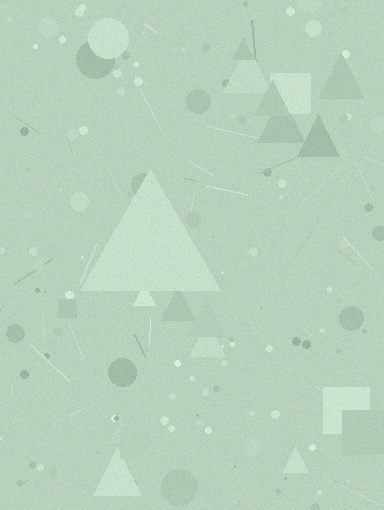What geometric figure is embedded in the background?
A triangle is embedded in the background.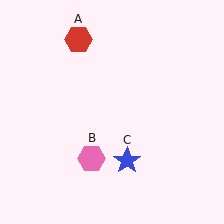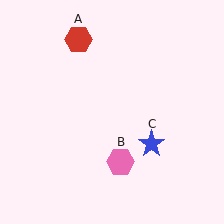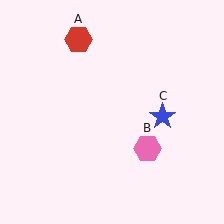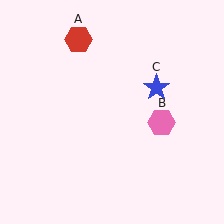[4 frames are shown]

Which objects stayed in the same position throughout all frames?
Red hexagon (object A) remained stationary.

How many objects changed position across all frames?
2 objects changed position: pink hexagon (object B), blue star (object C).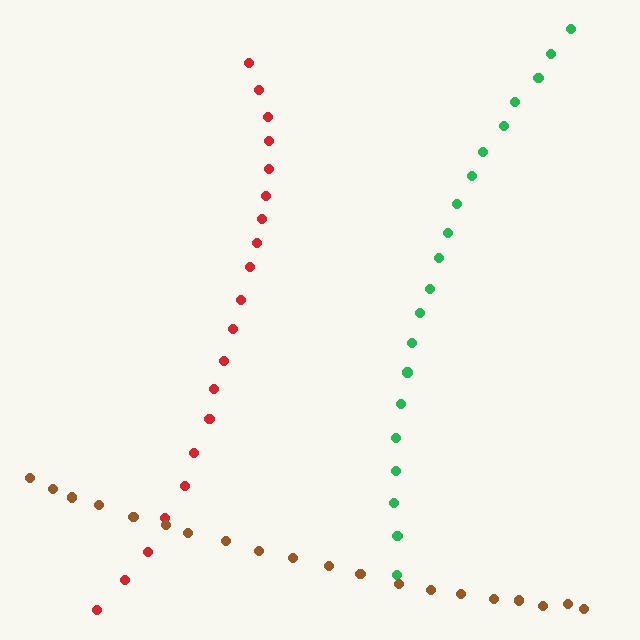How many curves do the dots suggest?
There are 3 distinct paths.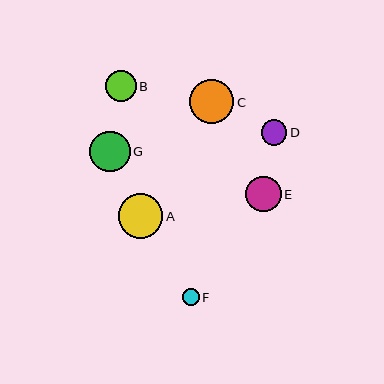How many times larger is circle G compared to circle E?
Circle G is approximately 1.1 times the size of circle E.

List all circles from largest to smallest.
From largest to smallest: A, C, G, E, B, D, F.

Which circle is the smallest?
Circle F is the smallest with a size of approximately 17 pixels.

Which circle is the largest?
Circle A is the largest with a size of approximately 44 pixels.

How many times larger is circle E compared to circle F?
Circle E is approximately 2.1 times the size of circle F.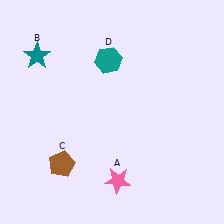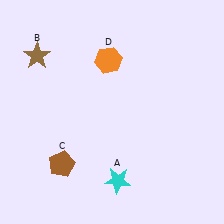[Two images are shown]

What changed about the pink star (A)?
In Image 1, A is pink. In Image 2, it changed to cyan.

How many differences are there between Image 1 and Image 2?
There are 3 differences between the two images.